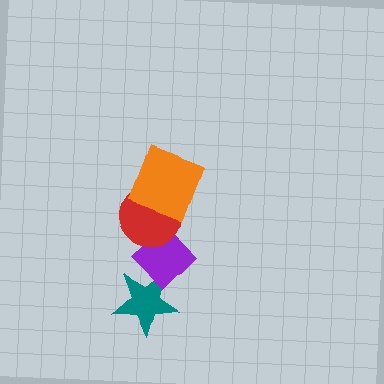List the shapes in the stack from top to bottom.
From top to bottom: the orange square, the red circle, the purple diamond, the teal star.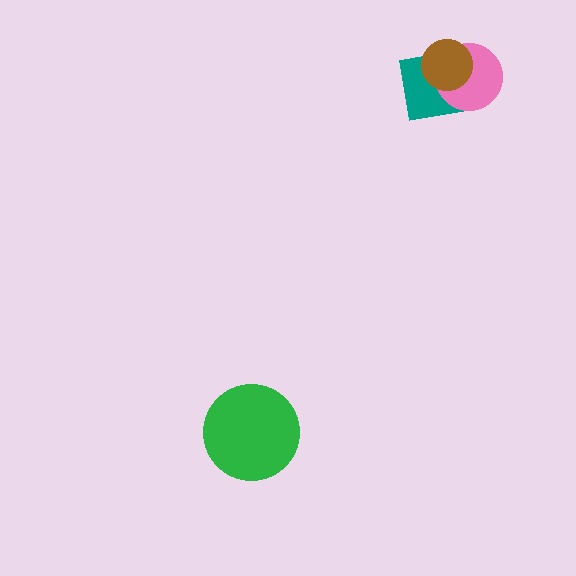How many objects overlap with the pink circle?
2 objects overlap with the pink circle.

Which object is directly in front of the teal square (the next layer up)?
The pink circle is directly in front of the teal square.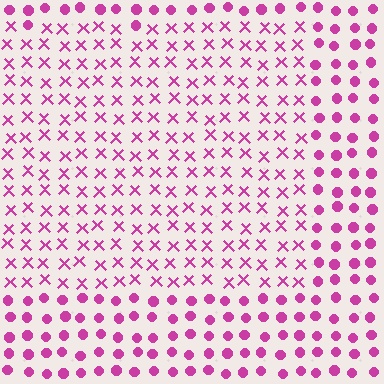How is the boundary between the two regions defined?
The boundary is defined by a change in element shape: X marks inside vs. circles outside. All elements share the same color and spacing.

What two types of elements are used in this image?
The image uses X marks inside the rectangle region and circles outside it.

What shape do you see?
I see a rectangle.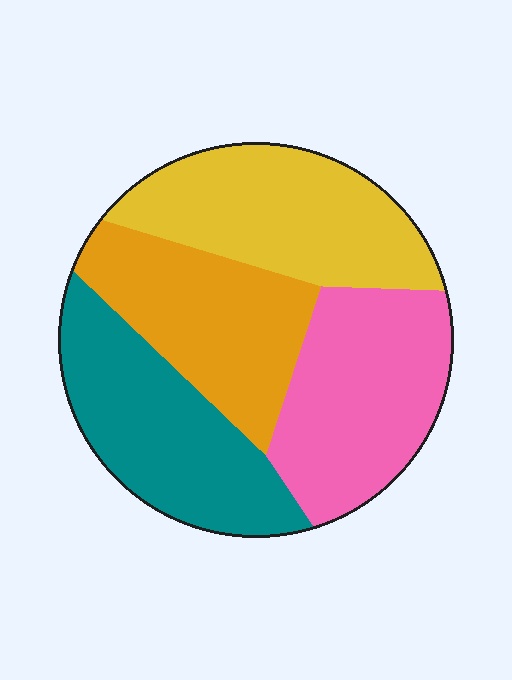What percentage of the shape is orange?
Orange takes up between a sixth and a third of the shape.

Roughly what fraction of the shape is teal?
Teal takes up about one quarter (1/4) of the shape.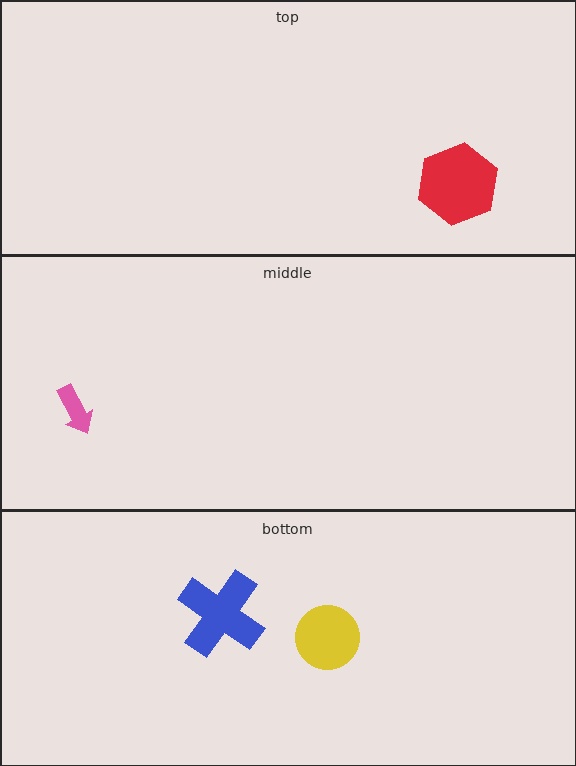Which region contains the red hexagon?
The top region.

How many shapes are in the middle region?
1.